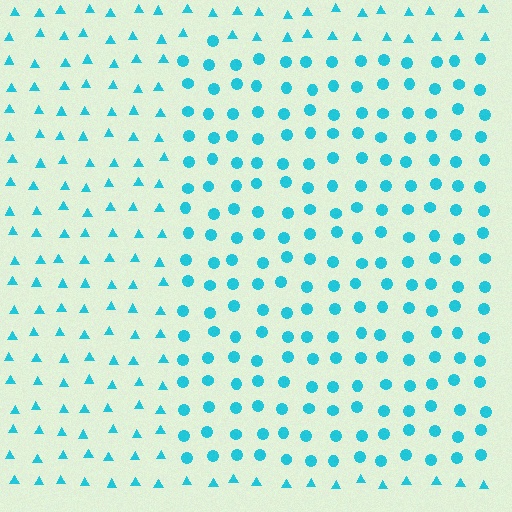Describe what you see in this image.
The image is filled with small cyan elements arranged in a uniform grid. A rectangle-shaped region contains circles, while the surrounding area contains triangles. The boundary is defined purely by the change in element shape.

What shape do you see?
I see a rectangle.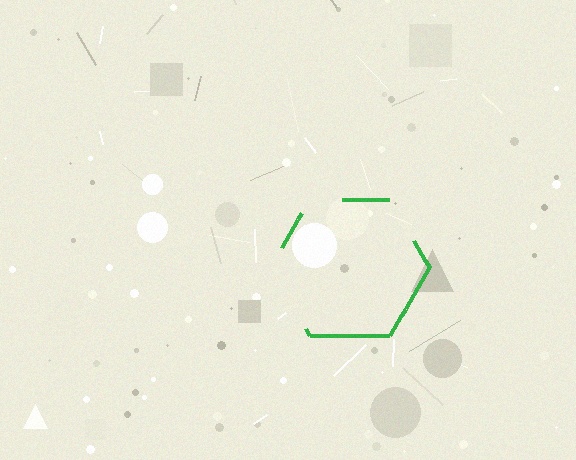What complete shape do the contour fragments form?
The contour fragments form a hexagon.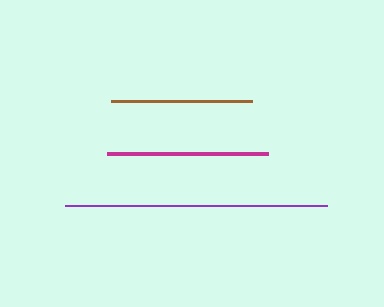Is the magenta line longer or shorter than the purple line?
The purple line is longer than the magenta line.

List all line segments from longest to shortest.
From longest to shortest: purple, magenta, brown.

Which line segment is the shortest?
The brown line is the shortest at approximately 141 pixels.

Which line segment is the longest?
The purple line is the longest at approximately 262 pixels.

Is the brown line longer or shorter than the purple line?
The purple line is longer than the brown line.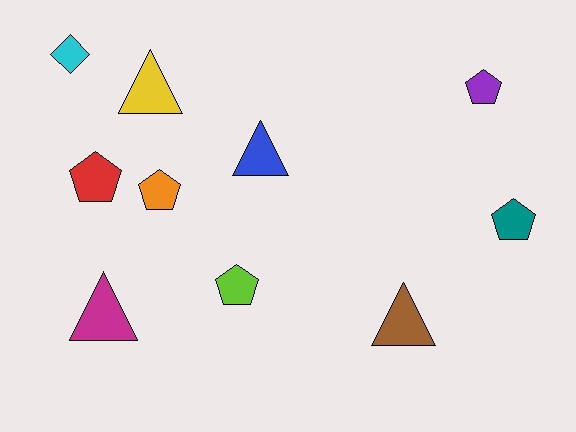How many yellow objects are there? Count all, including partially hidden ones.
There is 1 yellow object.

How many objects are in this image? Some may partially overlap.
There are 10 objects.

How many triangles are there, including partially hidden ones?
There are 4 triangles.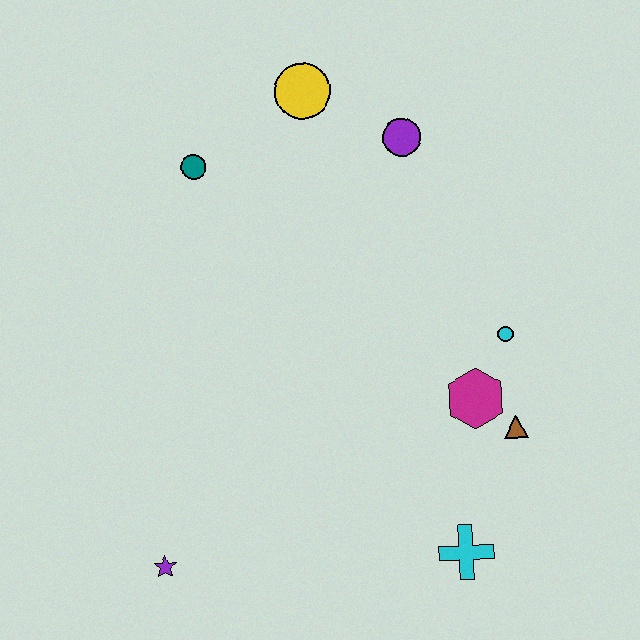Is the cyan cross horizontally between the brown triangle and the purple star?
Yes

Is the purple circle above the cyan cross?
Yes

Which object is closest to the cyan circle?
The magenta hexagon is closest to the cyan circle.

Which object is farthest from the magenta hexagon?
The teal circle is farthest from the magenta hexagon.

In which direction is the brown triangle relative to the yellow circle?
The brown triangle is below the yellow circle.